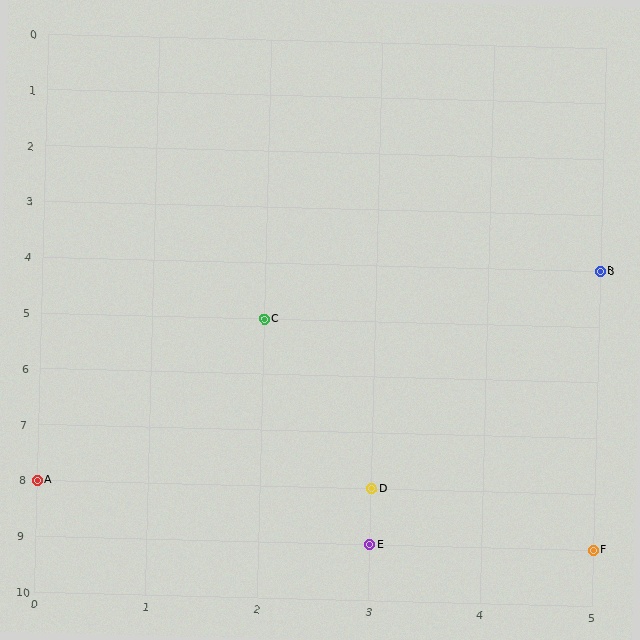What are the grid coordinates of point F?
Point F is at grid coordinates (5, 9).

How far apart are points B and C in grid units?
Points B and C are 3 columns and 1 row apart (about 3.2 grid units diagonally).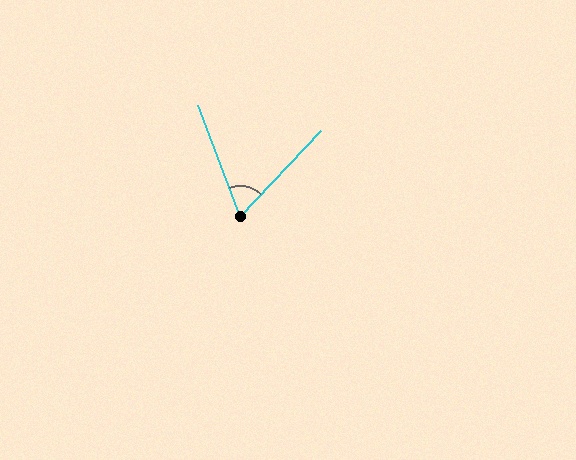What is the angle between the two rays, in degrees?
Approximately 64 degrees.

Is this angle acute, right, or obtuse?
It is acute.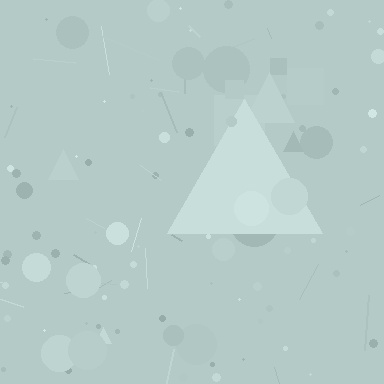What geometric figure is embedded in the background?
A triangle is embedded in the background.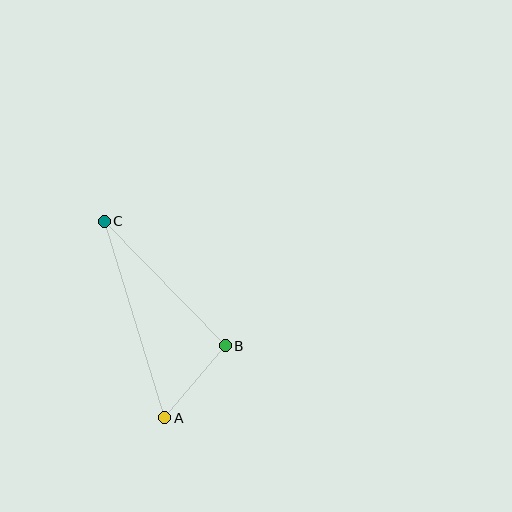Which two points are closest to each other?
Points A and B are closest to each other.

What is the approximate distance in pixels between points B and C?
The distance between B and C is approximately 173 pixels.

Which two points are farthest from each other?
Points A and C are farthest from each other.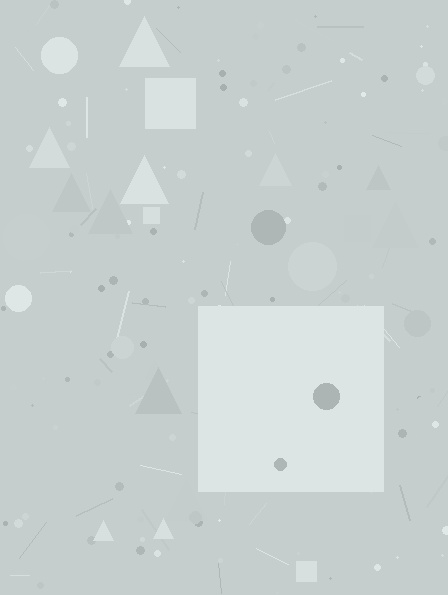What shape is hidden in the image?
A square is hidden in the image.